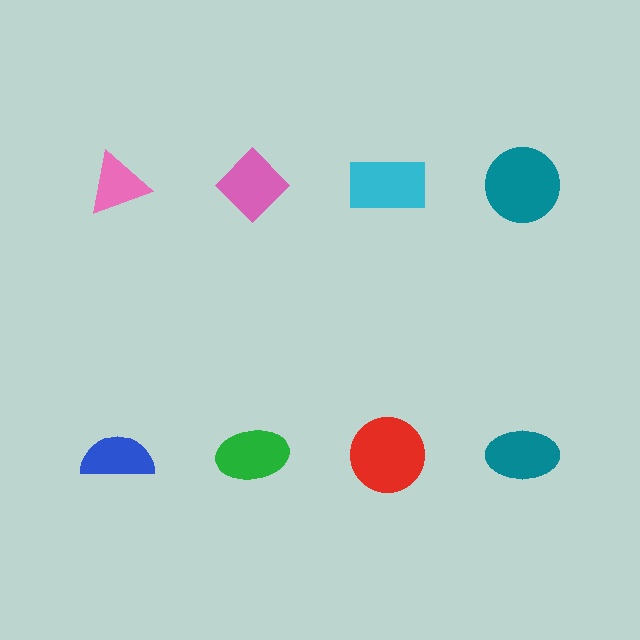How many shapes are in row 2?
4 shapes.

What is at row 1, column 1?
A pink triangle.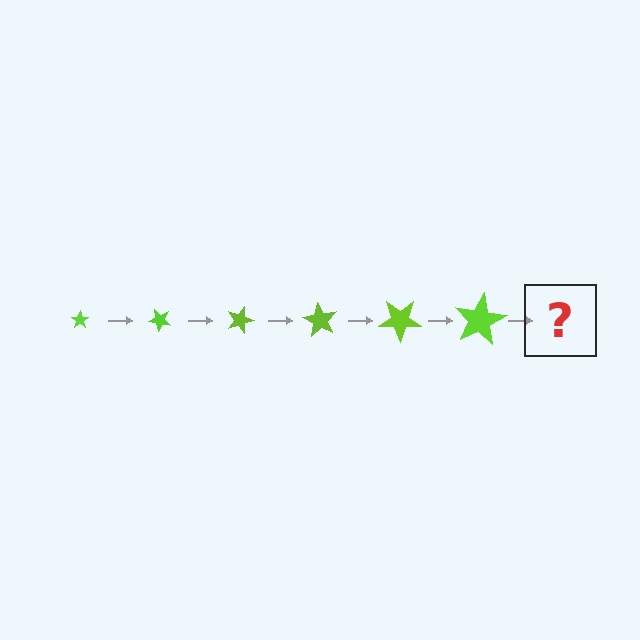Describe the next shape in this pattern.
It should be a star, larger than the previous one and rotated 270 degrees from the start.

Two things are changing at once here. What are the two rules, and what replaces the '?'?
The two rules are that the star grows larger each step and it rotates 45 degrees each step. The '?' should be a star, larger than the previous one and rotated 270 degrees from the start.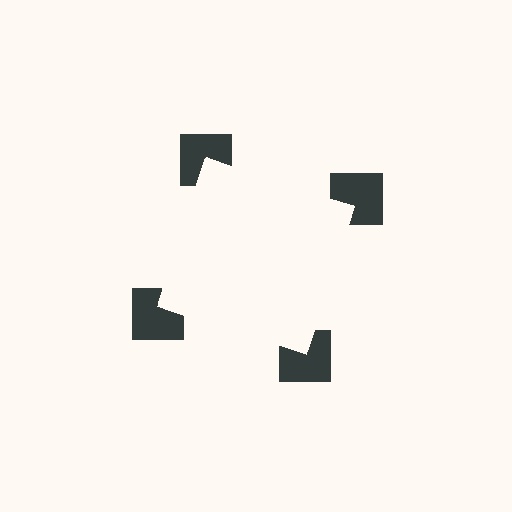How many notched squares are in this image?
There are 4 — one at each vertex of the illusory square.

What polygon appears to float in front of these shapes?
An illusory square — its edges are inferred from the aligned wedge cuts in the notched squares, not physically drawn.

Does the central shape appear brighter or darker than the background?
It typically appears slightly brighter than the background, even though no actual brightness change is drawn.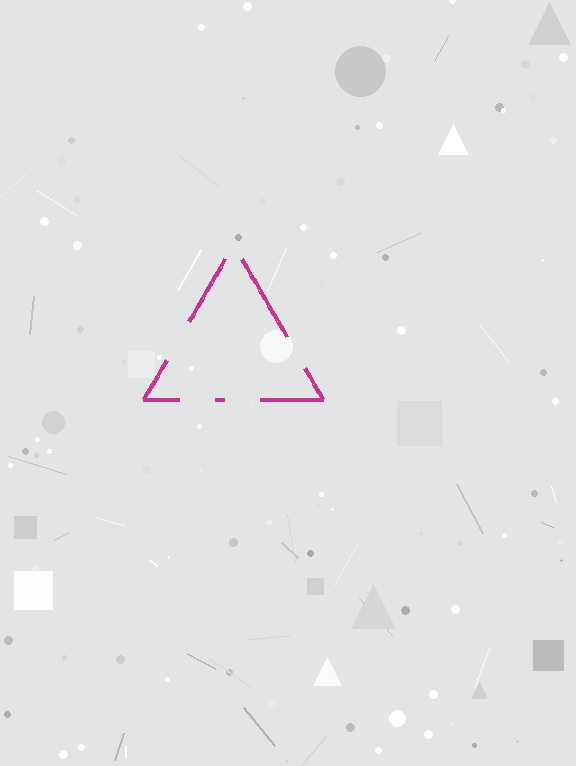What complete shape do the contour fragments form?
The contour fragments form a triangle.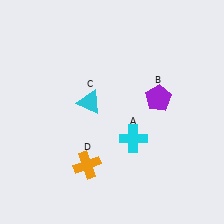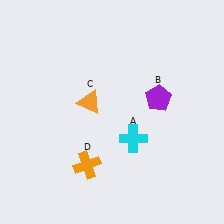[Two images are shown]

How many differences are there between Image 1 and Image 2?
There is 1 difference between the two images.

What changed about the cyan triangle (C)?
In Image 1, C is cyan. In Image 2, it changed to orange.